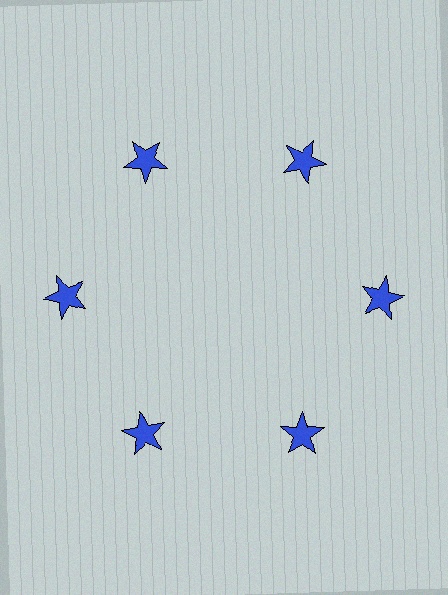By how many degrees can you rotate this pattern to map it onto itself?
The pattern maps onto itself every 60 degrees of rotation.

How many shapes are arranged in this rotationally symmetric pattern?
There are 6 shapes, arranged in 6 groups of 1.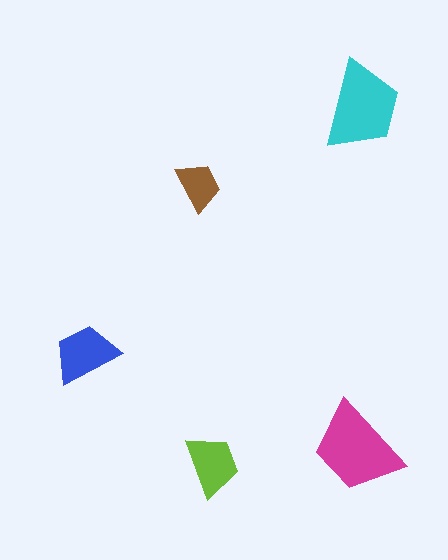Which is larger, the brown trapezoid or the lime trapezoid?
The lime one.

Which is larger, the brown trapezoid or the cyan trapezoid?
The cyan one.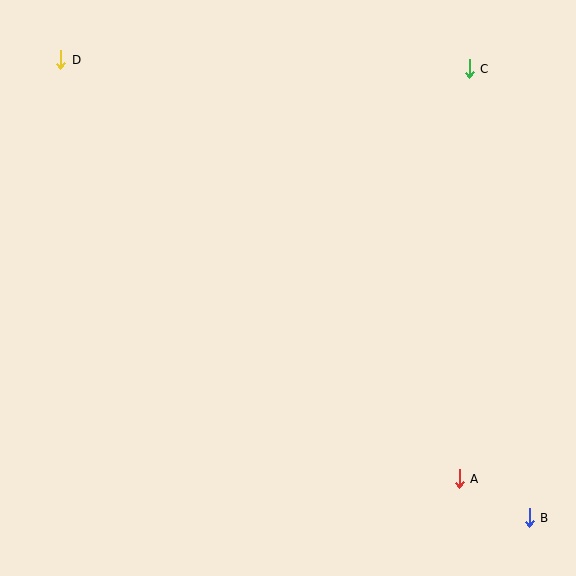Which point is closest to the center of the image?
Point A at (459, 479) is closest to the center.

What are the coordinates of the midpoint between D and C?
The midpoint between D and C is at (265, 64).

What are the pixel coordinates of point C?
Point C is at (469, 69).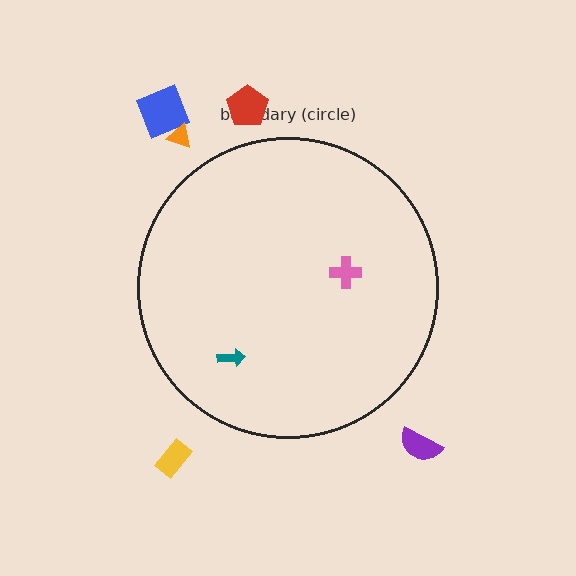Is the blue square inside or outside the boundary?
Outside.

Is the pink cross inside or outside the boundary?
Inside.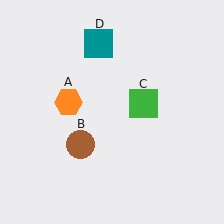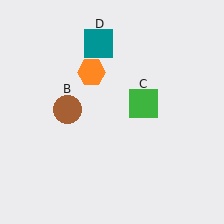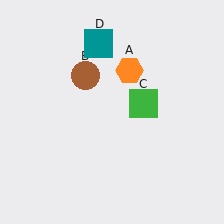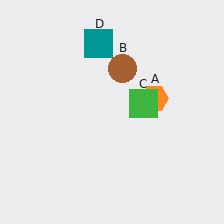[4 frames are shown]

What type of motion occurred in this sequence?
The orange hexagon (object A), brown circle (object B) rotated clockwise around the center of the scene.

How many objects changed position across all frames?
2 objects changed position: orange hexagon (object A), brown circle (object B).